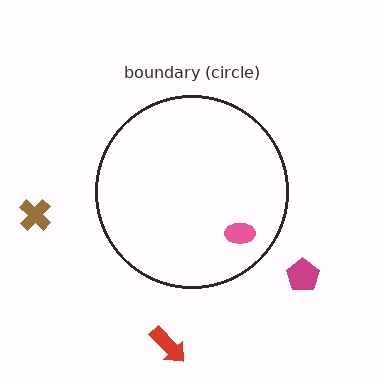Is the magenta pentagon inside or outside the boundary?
Outside.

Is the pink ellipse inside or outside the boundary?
Inside.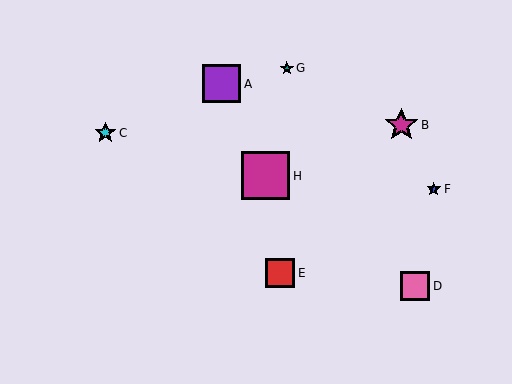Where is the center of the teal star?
The center of the teal star is at (287, 68).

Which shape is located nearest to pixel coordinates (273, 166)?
The magenta square (labeled H) at (266, 176) is nearest to that location.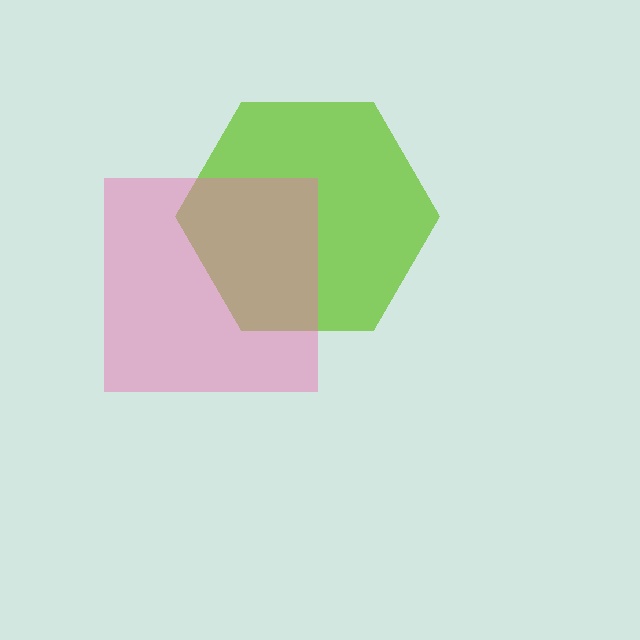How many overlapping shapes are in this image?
There are 2 overlapping shapes in the image.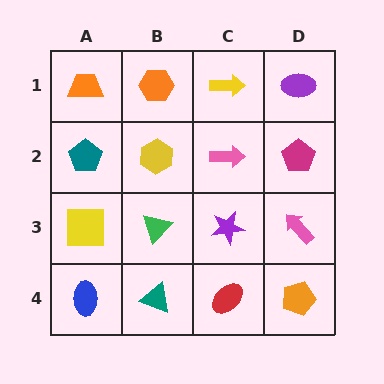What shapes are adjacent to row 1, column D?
A magenta pentagon (row 2, column D), a yellow arrow (row 1, column C).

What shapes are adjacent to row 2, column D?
A purple ellipse (row 1, column D), a pink arrow (row 3, column D), a pink arrow (row 2, column C).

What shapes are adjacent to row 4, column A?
A yellow square (row 3, column A), a teal triangle (row 4, column B).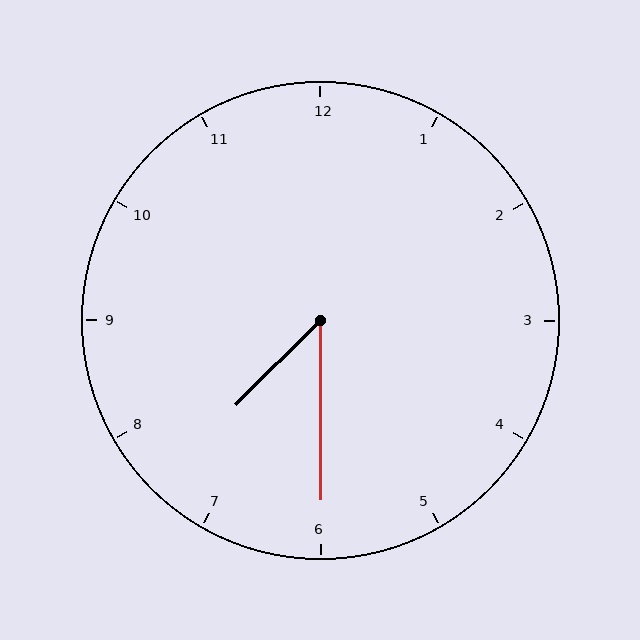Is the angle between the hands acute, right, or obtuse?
It is acute.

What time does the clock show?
7:30.